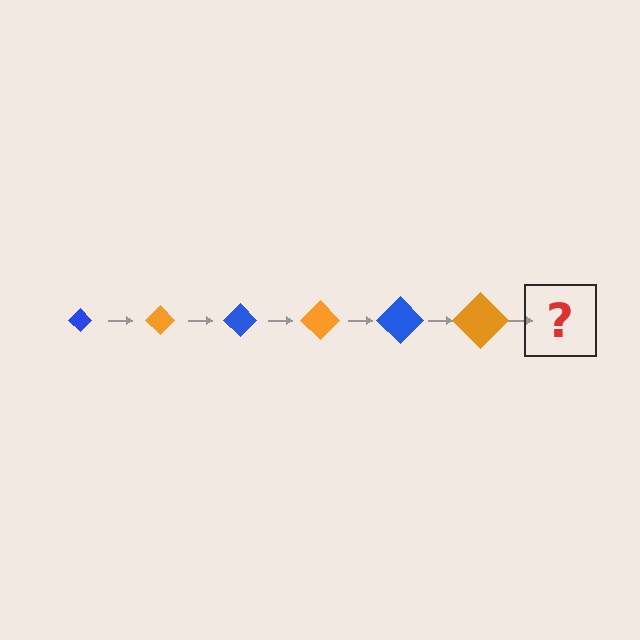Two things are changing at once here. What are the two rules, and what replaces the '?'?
The two rules are that the diamond grows larger each step and the color cycles through blue and orange. The '?' should be a blue diamond, larger than the previous one.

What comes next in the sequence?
The next element should be a blue diamond, larger than the previous one.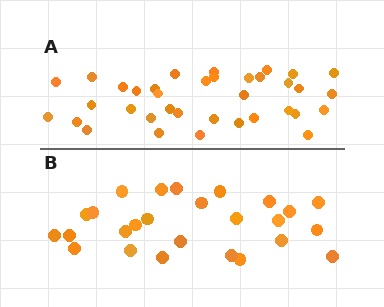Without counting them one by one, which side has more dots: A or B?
Region A (the top region) has more dots.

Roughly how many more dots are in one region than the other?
Region A has roughly 10 or so more dots than region B.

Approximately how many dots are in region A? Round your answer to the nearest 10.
About 40 dots. (The exact count is 36, which rounds to 40.)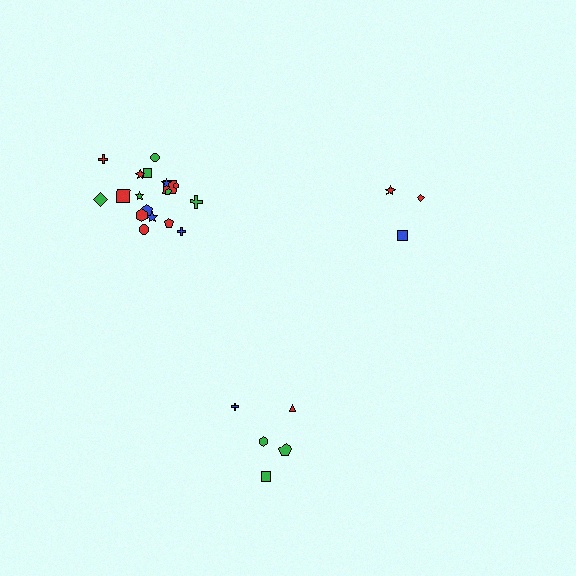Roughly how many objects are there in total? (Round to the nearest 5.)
Roughly 25 objects in total.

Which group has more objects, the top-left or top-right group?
The top-left group.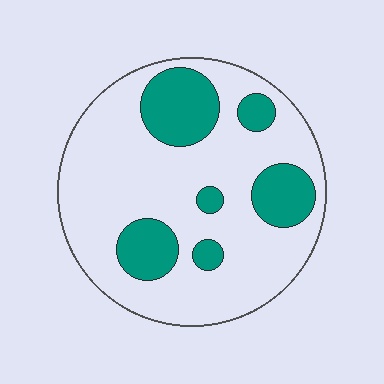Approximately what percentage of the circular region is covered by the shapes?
Approximately 25%.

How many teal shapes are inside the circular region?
6.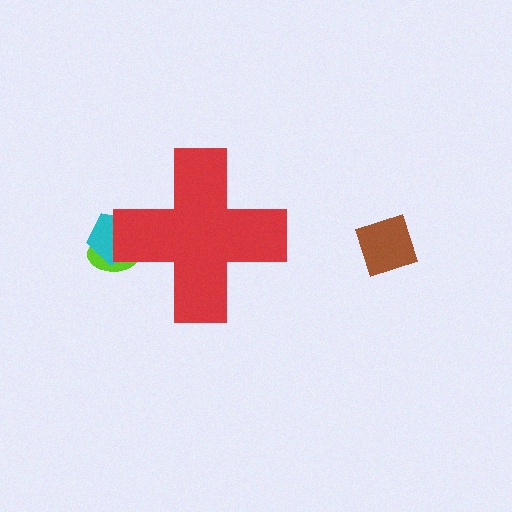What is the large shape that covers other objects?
A red cross.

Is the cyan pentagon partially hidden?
Yes, the cyan pentagon is partially hidden behind the red cross.